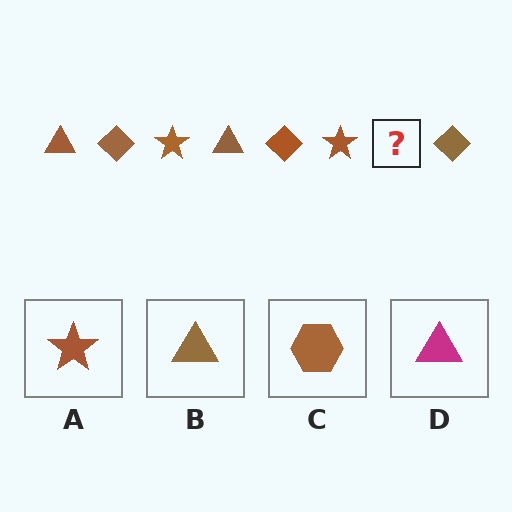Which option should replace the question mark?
Option B.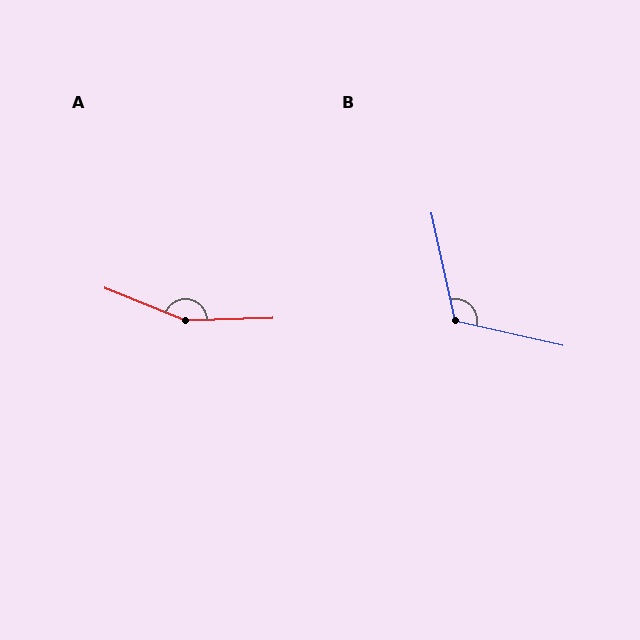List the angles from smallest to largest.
B (115°), A (157°).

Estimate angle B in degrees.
Approximately 115 degrees.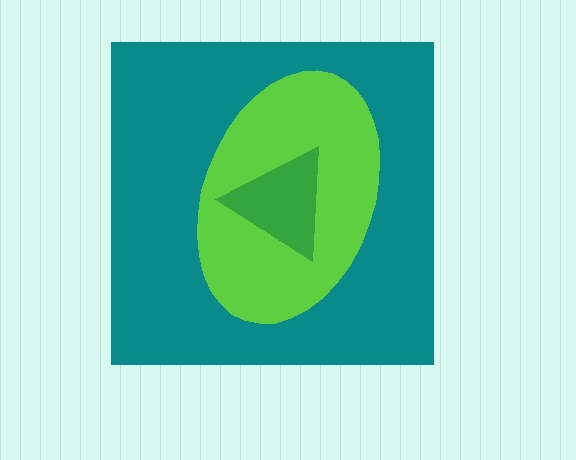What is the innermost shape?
The green triangle.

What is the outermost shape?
The teal square.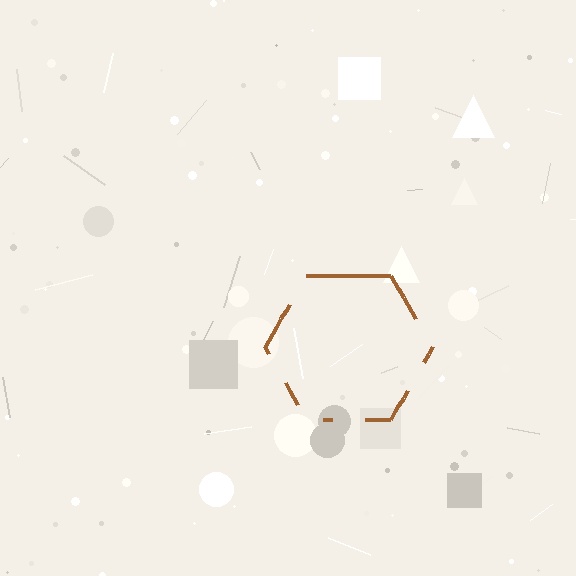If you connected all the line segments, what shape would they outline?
They would outline a hexagon.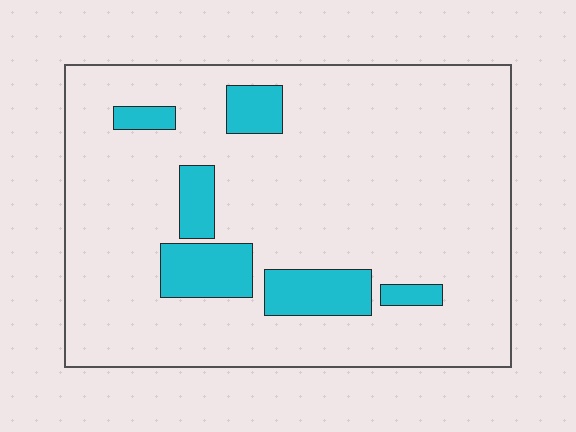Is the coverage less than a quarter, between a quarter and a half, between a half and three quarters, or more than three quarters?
Less than a quarter.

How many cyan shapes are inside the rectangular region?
6.